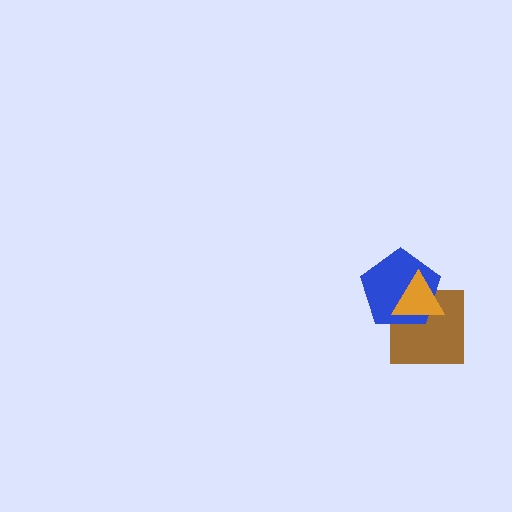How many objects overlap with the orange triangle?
2 objects overlap with the orange triangle.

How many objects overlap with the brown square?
2 objects overlap with the brown square.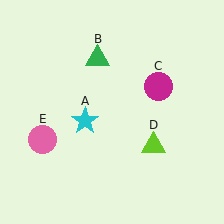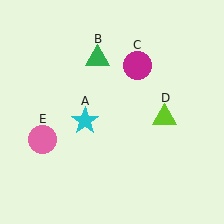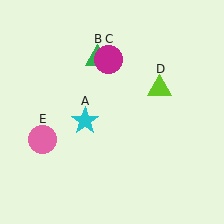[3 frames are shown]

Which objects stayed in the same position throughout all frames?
Cyan star (object A) and green triangle (object B) and pink circle (object E) remained stationary.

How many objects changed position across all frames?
2 objects changed position: magenta circle (object C), lime triangle (object D).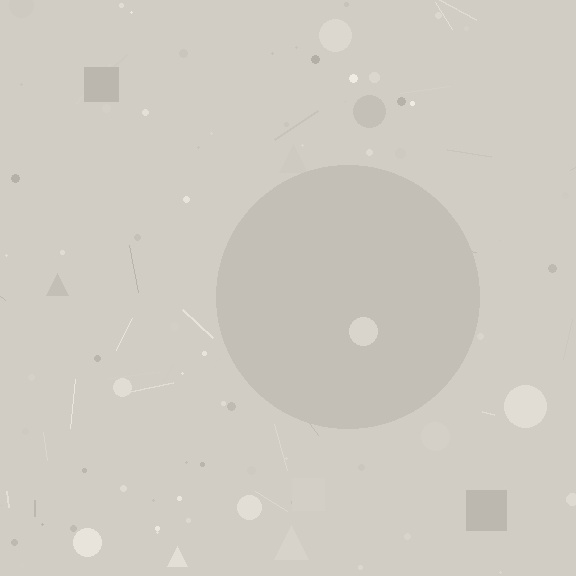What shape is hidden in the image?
A circle is hidden in the image.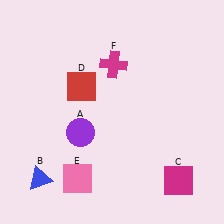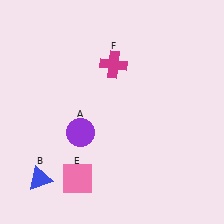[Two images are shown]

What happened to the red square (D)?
The red square (D) was removed in Image 2. It was in the top-left area of Image 1.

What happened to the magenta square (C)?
The magenta square (C) was removed in Image 2. It was in the bottom-right area of Image 1.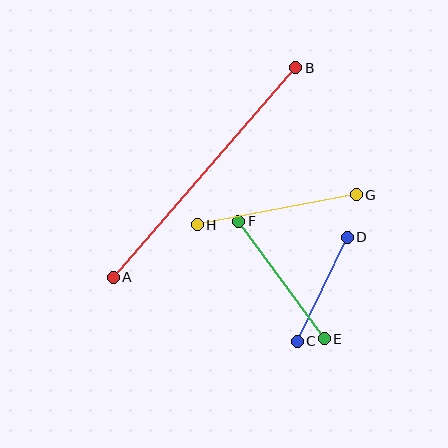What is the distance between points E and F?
The distance is approximately 145 pixels.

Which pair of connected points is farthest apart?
Points A and B are farthest apart.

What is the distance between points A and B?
The distance is approximately 278 pixels.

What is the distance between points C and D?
The distance is approximately 115 pixels.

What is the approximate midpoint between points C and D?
The midpoint is at approximately (322, 289) pixels.